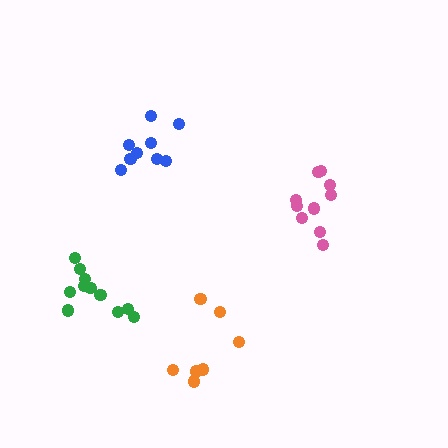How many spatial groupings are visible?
There are 4 spatial groupings.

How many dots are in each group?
Group 1: 11 dots, Group 2: 10 dots, Group 3: 9 dots, Group 4: 7 dots (37 total).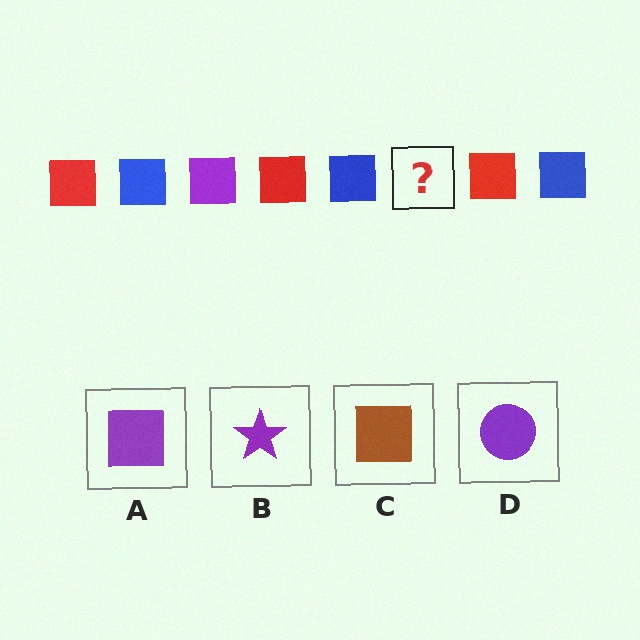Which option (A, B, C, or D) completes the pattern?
A.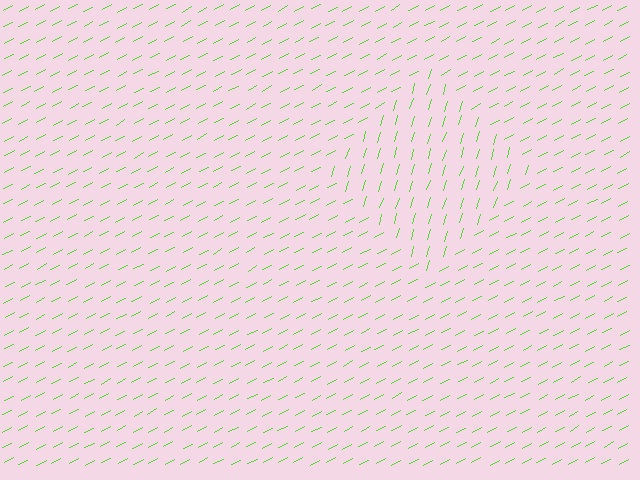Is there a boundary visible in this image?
Yes, there is a texture boundary formed by a change in line orientation.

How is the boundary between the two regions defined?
The boundary is defined purely by a change in line orientation (approximately 45 degrees difference). All lines are the same color and thickness.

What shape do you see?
I see a diamond.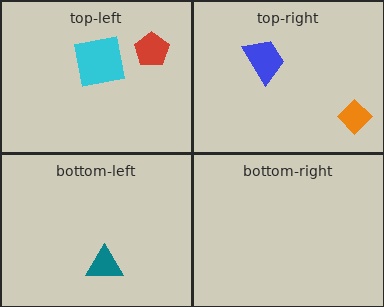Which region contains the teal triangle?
The bottom-left region.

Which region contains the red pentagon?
The top-left region.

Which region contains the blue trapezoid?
The top-right region.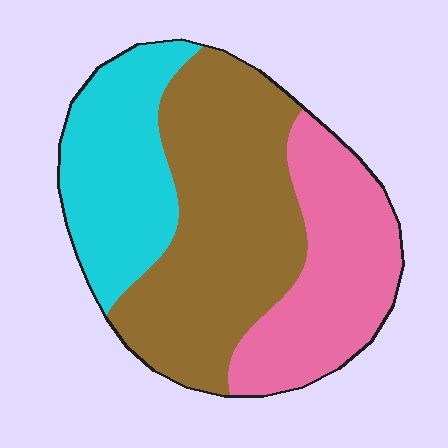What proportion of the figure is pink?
Pink takes up between a quarter and a half of the figure.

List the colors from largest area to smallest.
From largest to smallest: brown, pink, cyan.